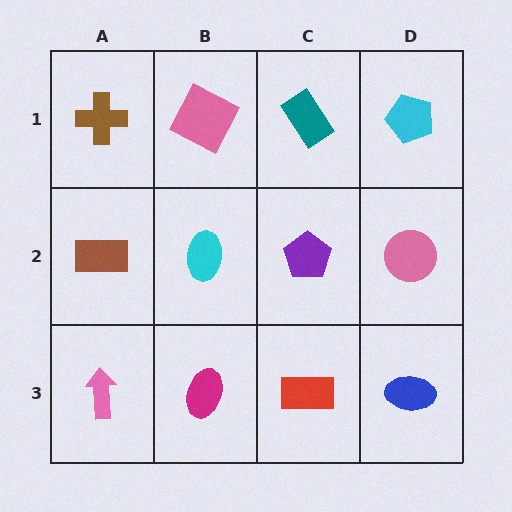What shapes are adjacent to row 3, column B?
A cyan ellipse (row 2, column B), a pink arrow (row 3, column A), a red rectangle (row 3, column C).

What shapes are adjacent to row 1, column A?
A brown rectangle (row 2, column A), a pink square (row 1, column B).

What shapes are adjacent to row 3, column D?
A pink circle (row 2, column D), a red rectangle (row 3, column C).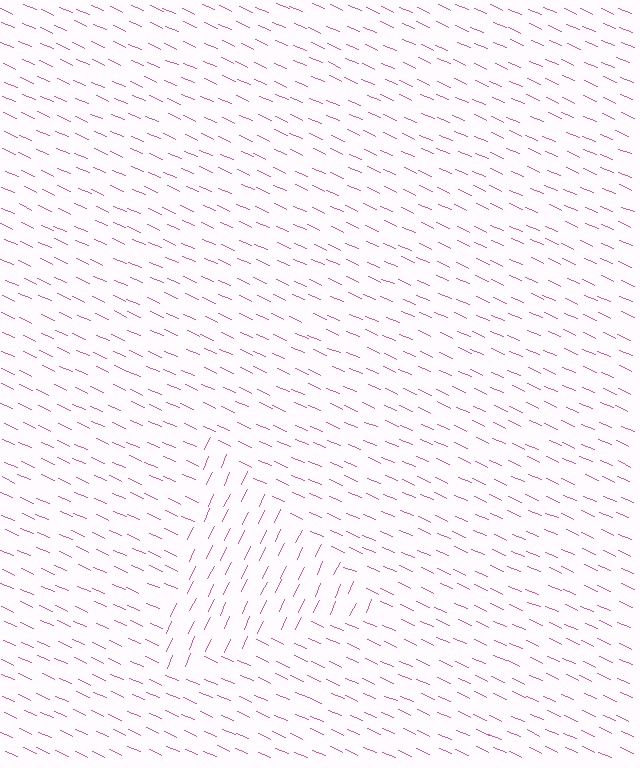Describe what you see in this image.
The image is filled with small pink line segments. A triangle region in the image has lines oriented differently from the surrounding lines, creating a visible texture boundary.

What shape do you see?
I see a triangle.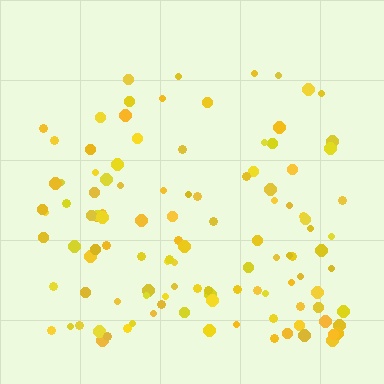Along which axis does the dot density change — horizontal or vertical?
Vertical.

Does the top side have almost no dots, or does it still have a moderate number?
Still a moderate number, just noticeably fewer than the bottom.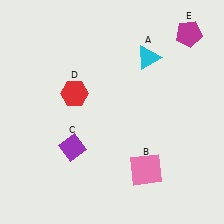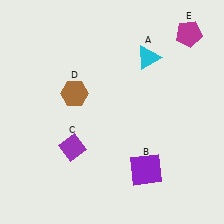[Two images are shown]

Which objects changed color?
B changed from pink to purple. D changed from red to brown.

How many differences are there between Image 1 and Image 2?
There are 2 differences between the two images.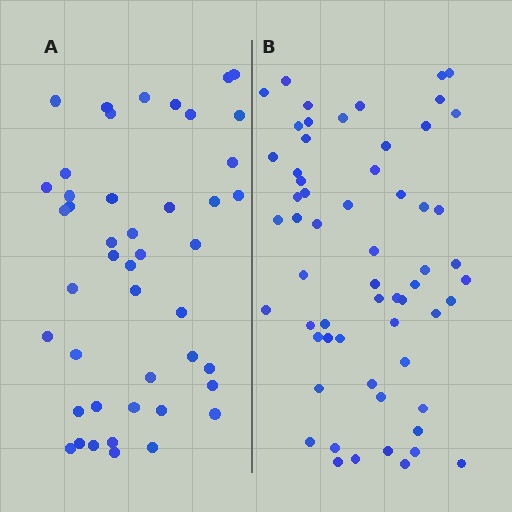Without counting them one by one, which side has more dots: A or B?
Region B (the right region) has more dots.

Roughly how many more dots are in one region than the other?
Region B has approximately 15 more dots than region A.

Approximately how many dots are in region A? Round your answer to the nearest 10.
About 40 dots. (The exact count is 45, which rounds to 40.)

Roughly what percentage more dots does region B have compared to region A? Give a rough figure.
About 35% more.